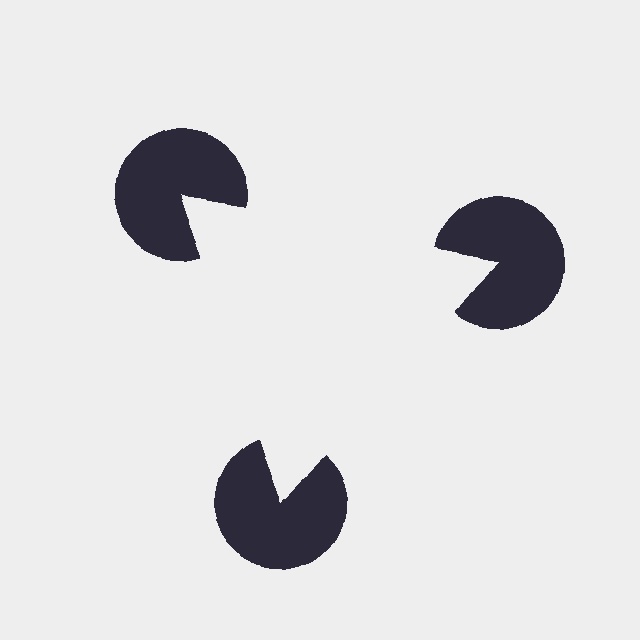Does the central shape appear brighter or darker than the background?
It typically appears slightly brighter than the background, even though no actual brightness change is drawn.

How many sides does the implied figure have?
3 sides.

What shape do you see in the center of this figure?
An illusory triangle — its edges are inferred from the aligned wedge cuts in the pac-man discs, not physically drawn.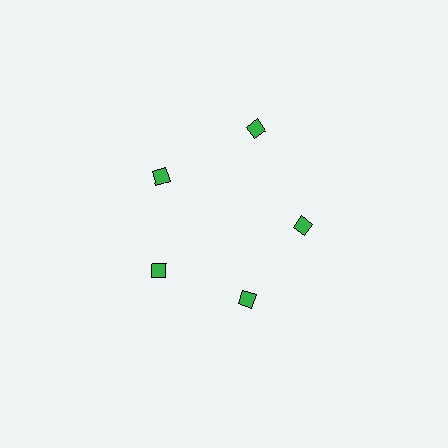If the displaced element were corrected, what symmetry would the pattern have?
It would have 5-fold rotational symmetry — the pattern would map onto itself every 72 degrees.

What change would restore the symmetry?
The symmetry would be restored by moving it inward, back onto the ring so that all 5 diamonds sit at equal angles and equal distance from the center.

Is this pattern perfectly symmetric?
No. The 5 green diamonds are arranged in a ring, but one element near the 1 o'clock position is pushed outward from the center, breaking the 5-fold rotational symmetry.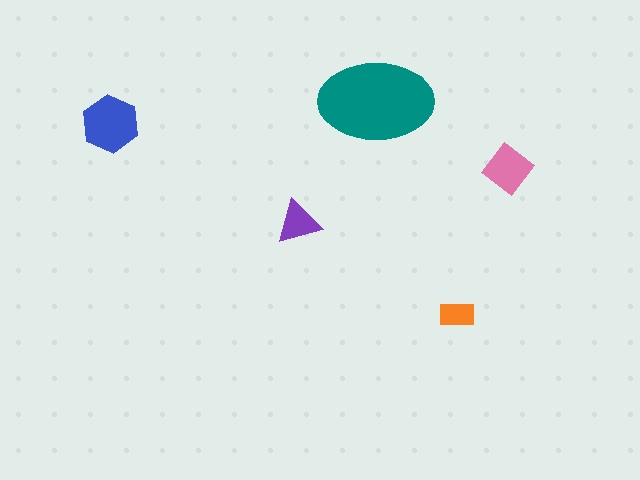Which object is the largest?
The teal ellipse.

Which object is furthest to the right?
The pink diamond is rightmost.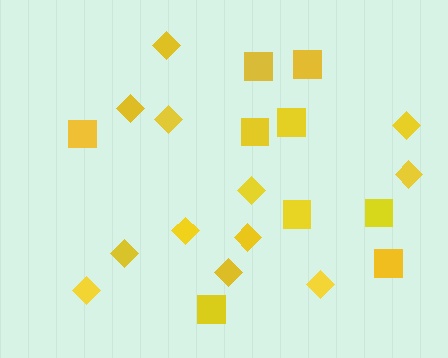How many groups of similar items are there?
There are 2 groups: one group of squares (9) and one group of diamonds (12).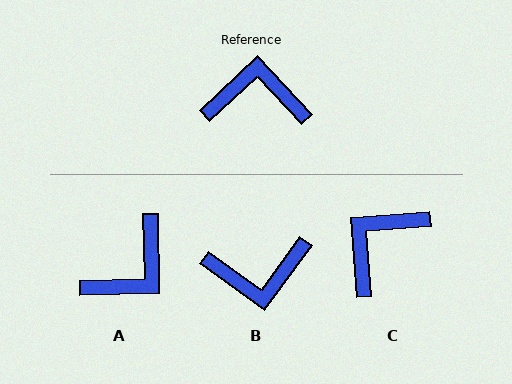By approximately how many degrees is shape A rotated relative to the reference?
Approximately 132 degrees clockwise.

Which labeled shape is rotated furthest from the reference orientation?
B, about 169 degrees away.